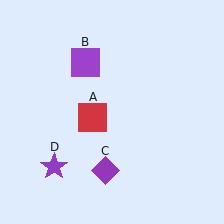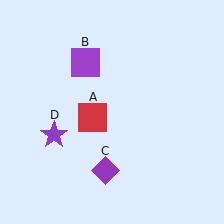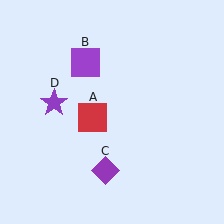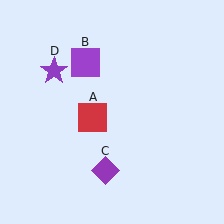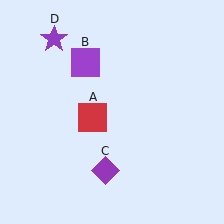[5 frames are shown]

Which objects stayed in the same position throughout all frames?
Red square (object A) and purple square (object B) and purple diamond (object C) remained stationary.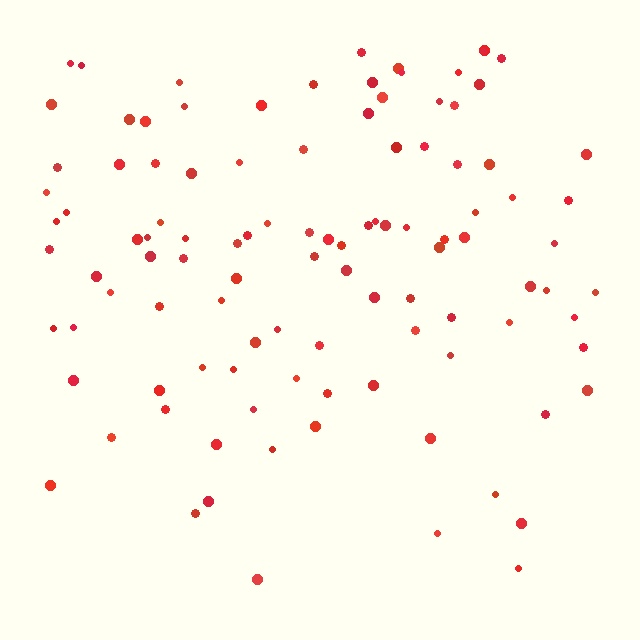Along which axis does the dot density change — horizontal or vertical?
Vertical.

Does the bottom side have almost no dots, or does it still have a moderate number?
Still a moderate number, just noticeably fewer than the top.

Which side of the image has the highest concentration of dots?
The top.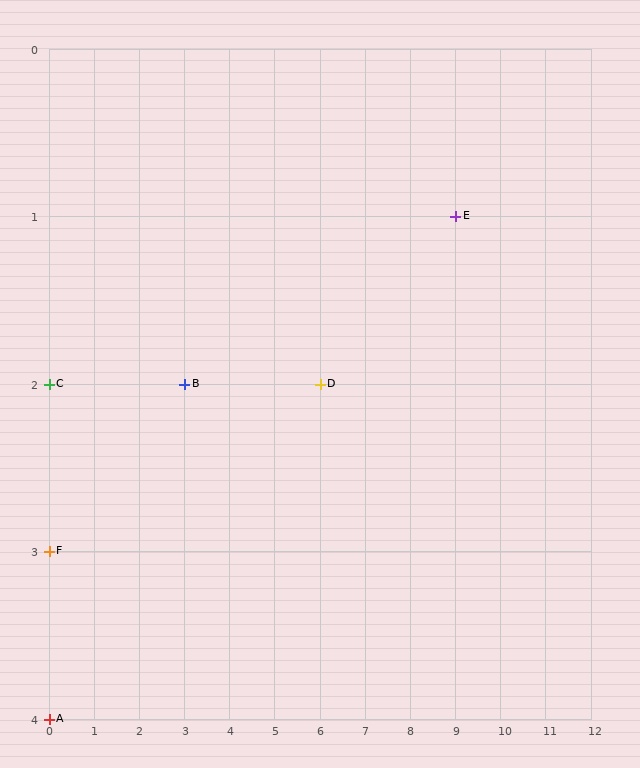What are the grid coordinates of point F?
Point F is at grid coordinates (0, 3).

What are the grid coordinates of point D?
Point D is at grid coordinates (6, 2).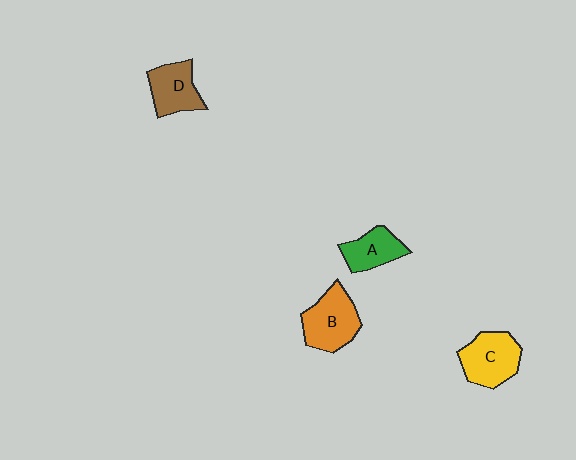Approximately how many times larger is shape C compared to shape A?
Approximately 1.4 times.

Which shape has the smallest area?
Shape A (green).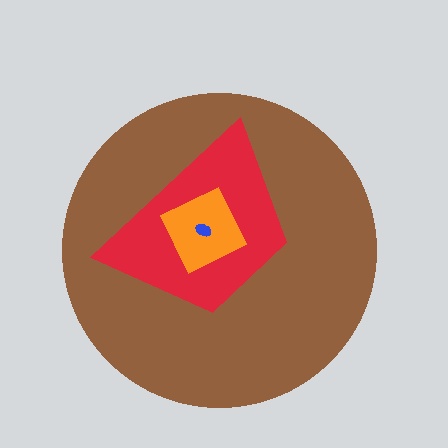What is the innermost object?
The blue ellipse.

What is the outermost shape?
The brown circle.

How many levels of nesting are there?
4.